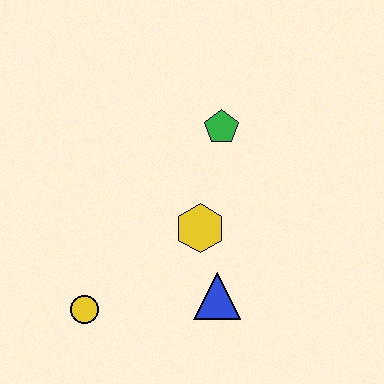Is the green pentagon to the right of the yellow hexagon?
Yes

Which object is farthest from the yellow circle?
The green pentagon is farthest from the yellow circle.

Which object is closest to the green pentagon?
The yellow hexagon is closest to the green pentagon.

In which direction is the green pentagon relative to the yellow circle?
The green pentagon is above the yellow circle.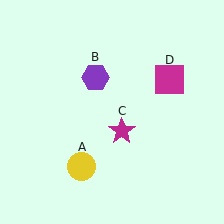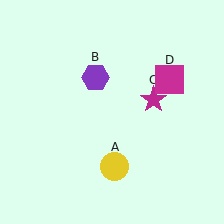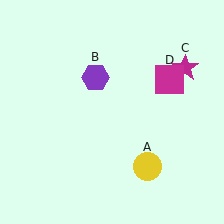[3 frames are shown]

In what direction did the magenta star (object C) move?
The magenta star (object C) moved up and to the right.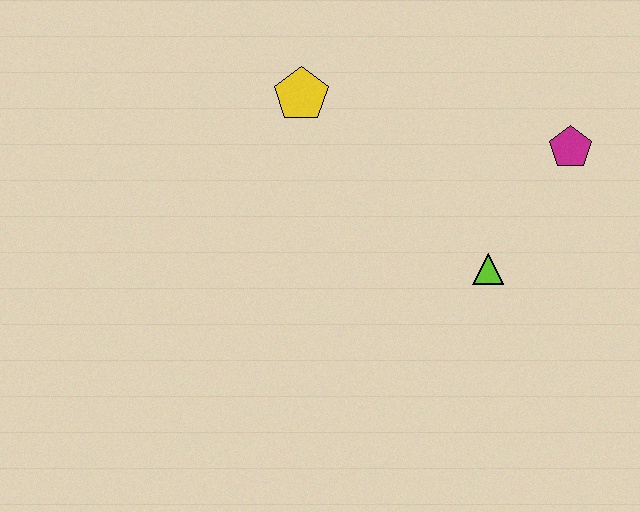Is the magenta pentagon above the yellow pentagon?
No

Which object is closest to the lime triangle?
The magenta pentagon is closest to the lime triangle.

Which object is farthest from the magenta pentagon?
The yellow pentagon is farthest from the magenta pentagon.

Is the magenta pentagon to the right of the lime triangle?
Yes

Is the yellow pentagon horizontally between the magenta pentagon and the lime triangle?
No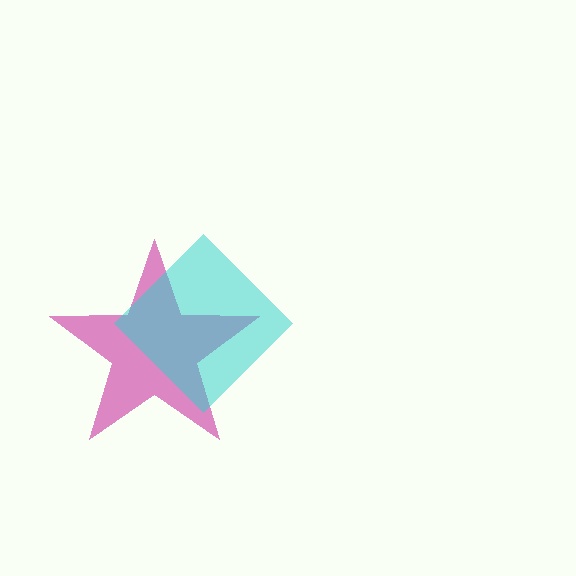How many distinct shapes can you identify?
There are 2 distinct shapes: a magenta star, a cyan diamond.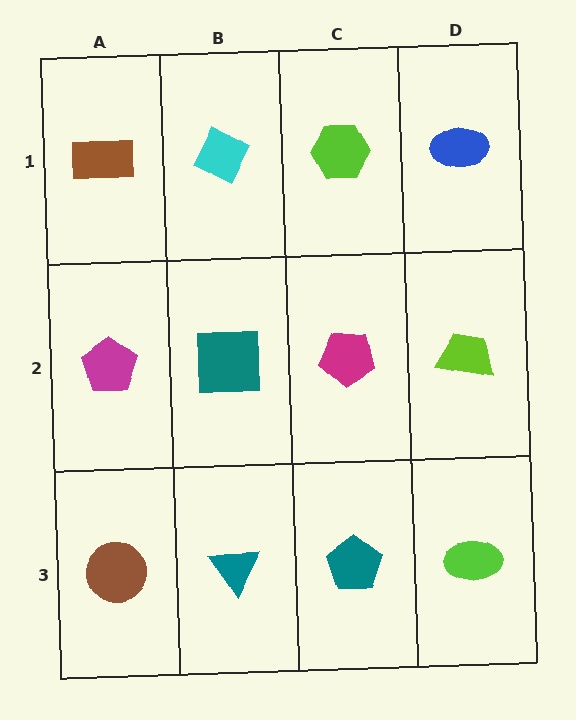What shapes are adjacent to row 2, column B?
A cyan diamond (row 1, column B), a teal triangle (row 3, column B), a magenta pentagon (row 2, column A), a magenta pentagon (row 2, column C).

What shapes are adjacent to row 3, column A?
A magenta pentagon (row 2, column A), a teal triangle (row 3, column B).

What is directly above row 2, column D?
A blue ellipse.